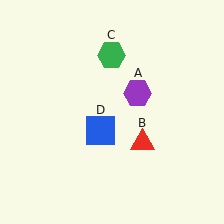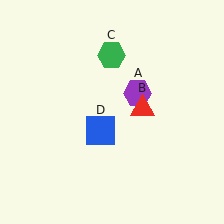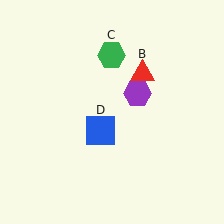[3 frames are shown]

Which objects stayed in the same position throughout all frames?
Purple hexagon (object A) and green hexagon (object C) and blue square (object D) remained stationary.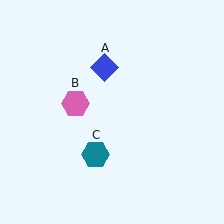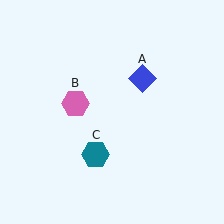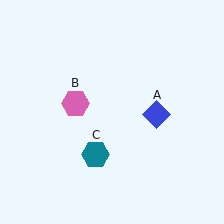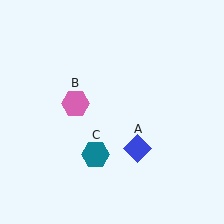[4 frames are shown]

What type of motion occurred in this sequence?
The blue diamond (object A) rotated clockwise around the center of the scene.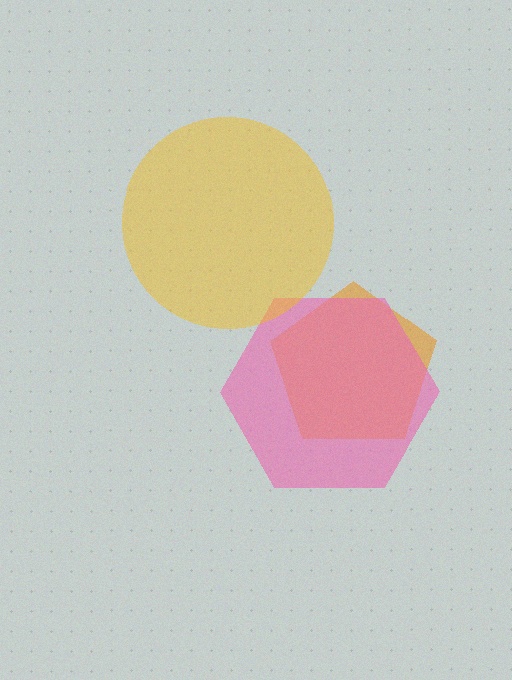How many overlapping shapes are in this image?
There are 3 overlapping shapes in the image.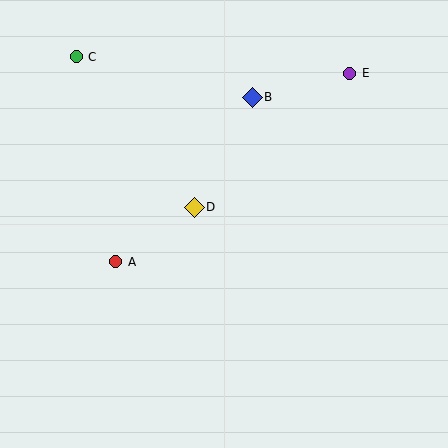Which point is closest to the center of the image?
Point D at (194, 207) is closest to the center.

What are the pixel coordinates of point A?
Point A is at (115, 262).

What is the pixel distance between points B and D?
The distance between B and D is 124 pixels.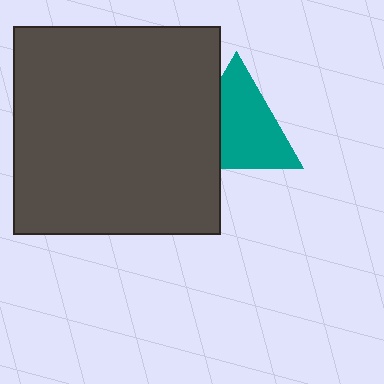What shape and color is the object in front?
The object in front is a dark gray square.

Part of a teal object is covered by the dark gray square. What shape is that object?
It is a triangle.